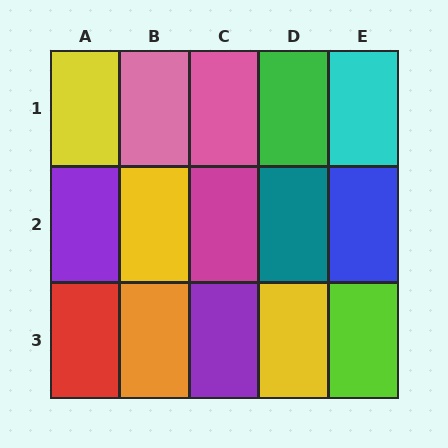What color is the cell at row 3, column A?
Red.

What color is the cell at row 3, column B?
Orange.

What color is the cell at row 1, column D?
Green.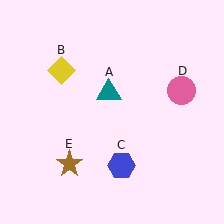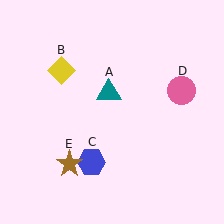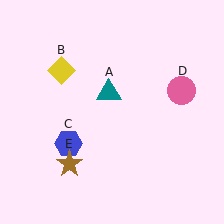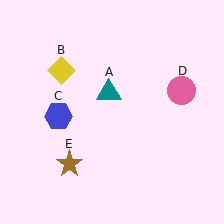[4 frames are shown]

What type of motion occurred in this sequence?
The blue hexagon (object C) rotated clockwise around the center of the scene.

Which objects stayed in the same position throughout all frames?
Teal triangle (object A) and yellow diamond (object B) and pink circle (object D) and brown star (object E) remained stationary.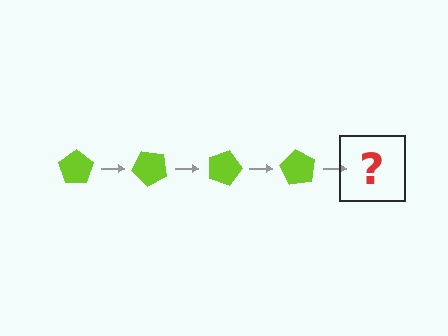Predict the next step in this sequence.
The next step is a lime pentagon rotated 180 degrees.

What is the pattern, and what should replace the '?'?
The pattern is that the pentagon rotates 45 degrees each step. The '?' should be a lime pentagon rotated 180 degrees.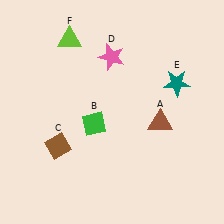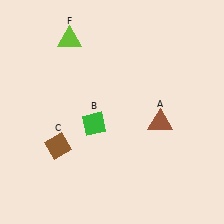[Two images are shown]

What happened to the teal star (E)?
The teal star (E) was removed in Image 2. It was in the top-right area of Image 1.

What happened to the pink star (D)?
The pink star (D) was removed in Image 2. It was in the top-left area of Image 1.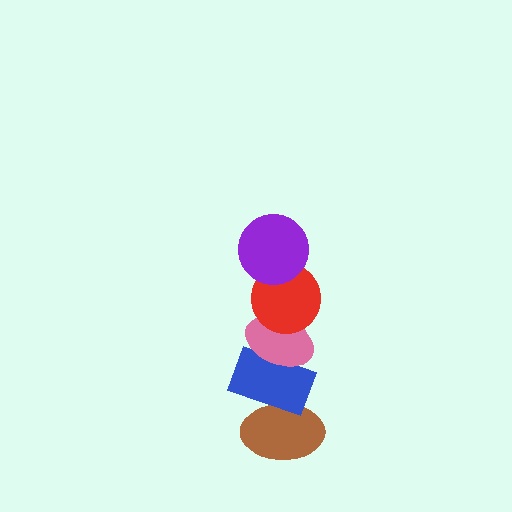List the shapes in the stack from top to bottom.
From top to bottom: the purple circle, the red circle, the pink ellipse, the blue rectangle, the brown ellipse.